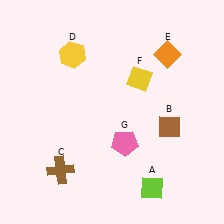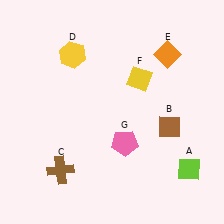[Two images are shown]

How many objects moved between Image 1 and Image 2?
1 object moved between the two images.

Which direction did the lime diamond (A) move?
The lime diamond (A) moved right.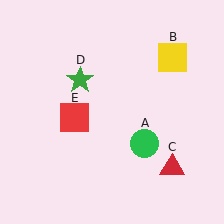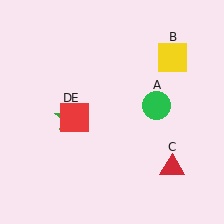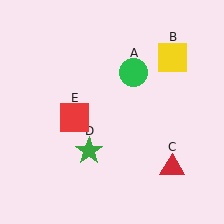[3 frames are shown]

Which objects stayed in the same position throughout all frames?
Yellow square (object B) and red triangle (object C) and red square (object E) remained stationary.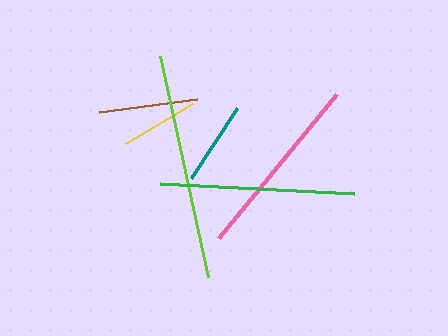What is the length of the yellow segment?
The yellow segment is approximately 78 pixels long.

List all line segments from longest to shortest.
From longest to shortest: lime, green, pink, brown, teal, yellow.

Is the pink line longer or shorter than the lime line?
The lime line is longer than the pink line.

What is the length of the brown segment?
The brown segment is approximately 99 pixels long.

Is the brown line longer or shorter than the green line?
The green line is longer than the brown line.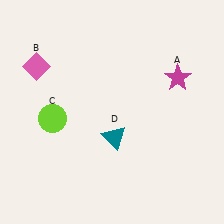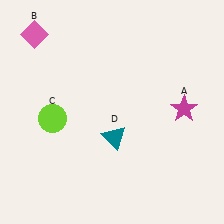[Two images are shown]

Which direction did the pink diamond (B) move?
The pink diamond (B) moved up.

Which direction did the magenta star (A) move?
The magenta star (A) moved down.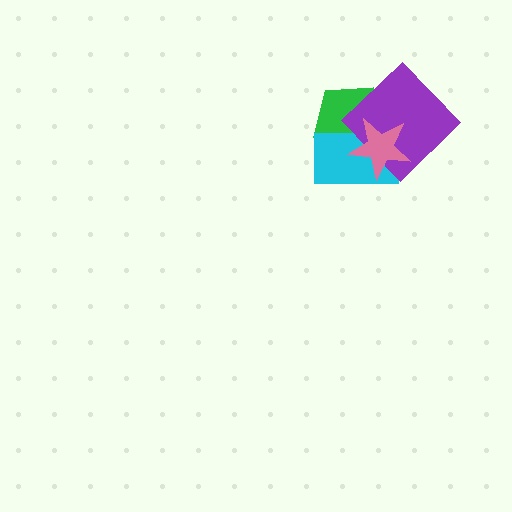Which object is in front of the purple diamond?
The pink star is in front of the purple diamond.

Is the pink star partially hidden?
No, no other shape covers it.